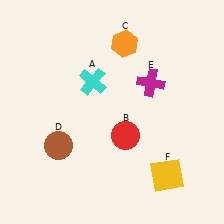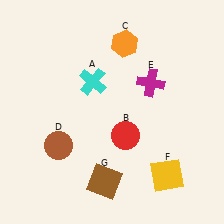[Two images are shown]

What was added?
A brown square (G) was added in Image 2.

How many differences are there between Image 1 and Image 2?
There is 1 difference between the two images.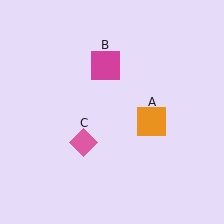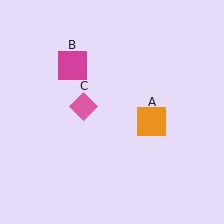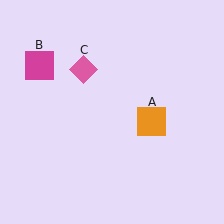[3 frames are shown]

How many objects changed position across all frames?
2 objects changed position: magenta square (object B), pink diamond (object C).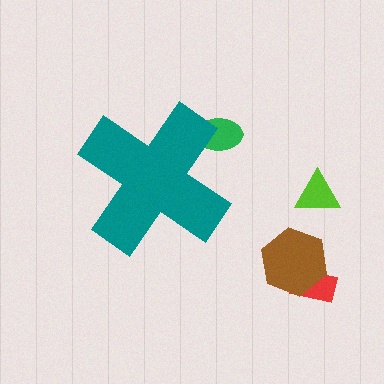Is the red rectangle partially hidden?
No, the red rectangle is fully visible.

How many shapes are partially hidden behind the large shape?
1 shape is partially hidden.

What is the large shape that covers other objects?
A teal cross.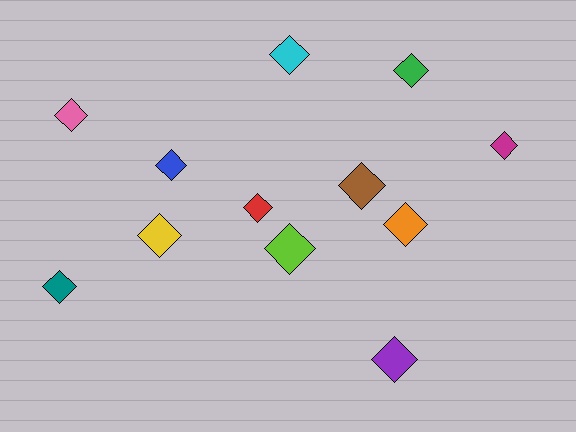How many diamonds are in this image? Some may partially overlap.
There are 12 diamonds.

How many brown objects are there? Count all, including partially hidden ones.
There is 1 brown object.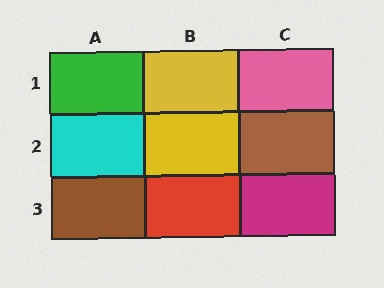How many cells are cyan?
1 cell is cyan.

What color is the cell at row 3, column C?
Magenta.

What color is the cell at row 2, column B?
Yellow.